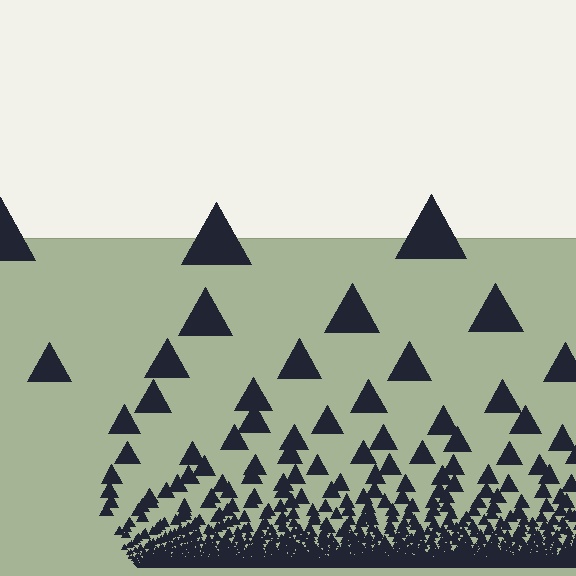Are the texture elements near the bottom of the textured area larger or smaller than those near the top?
Smaller. The gradient is inverted — elements near the bottom are smaller and denser.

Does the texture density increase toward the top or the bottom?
Density increases toward the bottom.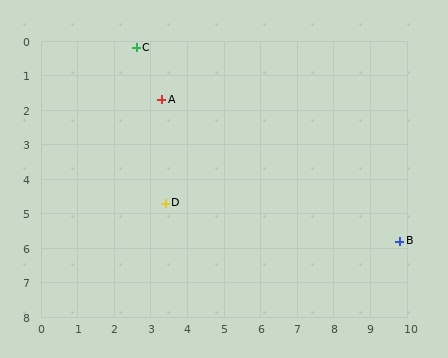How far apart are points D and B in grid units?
Points D and B are about 6.5 grid units apart.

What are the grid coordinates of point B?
Point B is at approximately (9.8, 5.8).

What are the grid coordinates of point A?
Point A is at approximately (3.3, 1.7).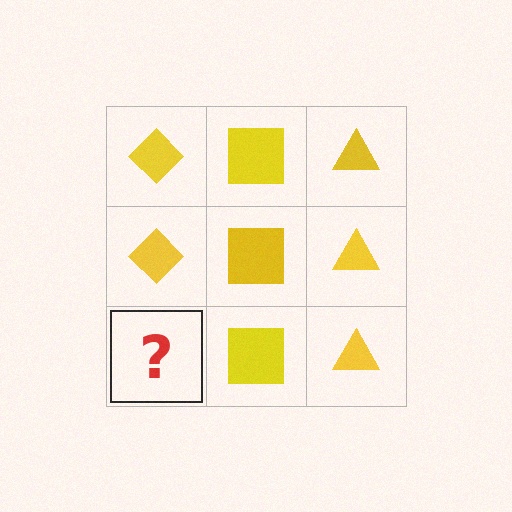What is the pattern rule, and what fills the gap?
The rule is that each column has a consistent shape. The gap should be filled with a yellow diamond.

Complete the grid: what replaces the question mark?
The question mark should be replaced with a yellow diamond.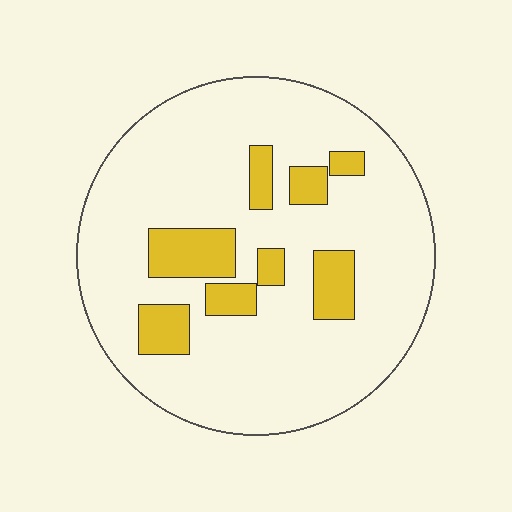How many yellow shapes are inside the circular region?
8.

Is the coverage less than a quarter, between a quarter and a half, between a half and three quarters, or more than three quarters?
Less than a quarter.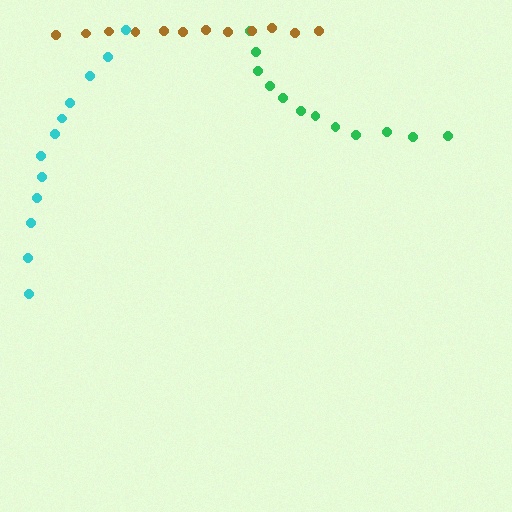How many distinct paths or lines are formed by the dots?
There are 3 distinct paths.